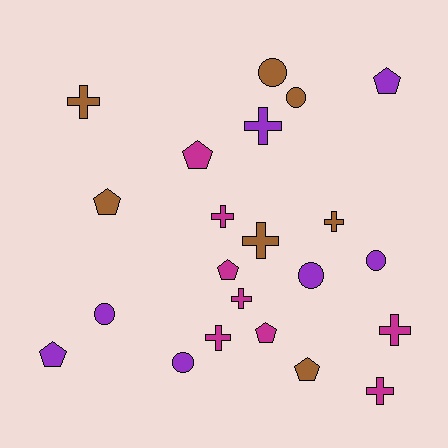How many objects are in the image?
There are 22 objects.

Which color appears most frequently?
Magenta, with 8 objects.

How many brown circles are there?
There are 2 brown circles.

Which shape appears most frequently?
Cross, with 9 objects.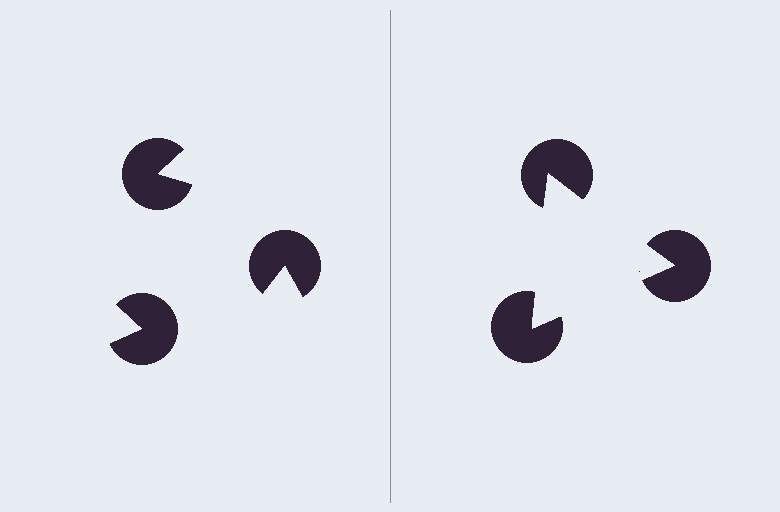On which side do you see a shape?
An illusory triangle appears on the right side. On the left side the wedge cuts are rotated, so no coherent shape forms.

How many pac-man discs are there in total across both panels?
6 — 3 on each side.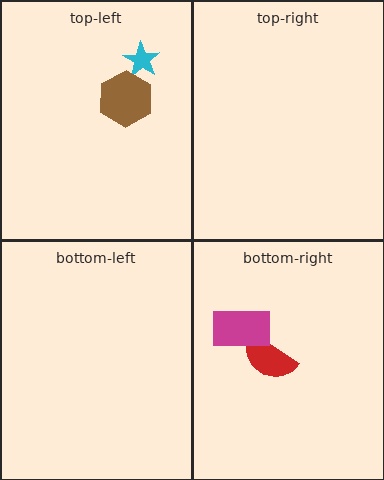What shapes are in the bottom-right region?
The red semicircle, the magenta rectangle.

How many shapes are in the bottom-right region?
2.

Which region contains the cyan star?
The top-left region.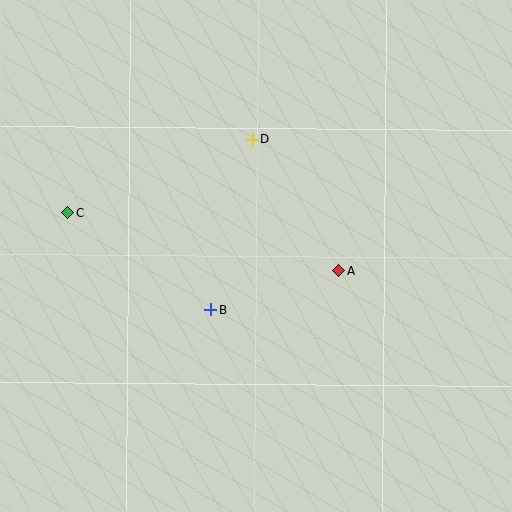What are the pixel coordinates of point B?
Point B is at (210, 309).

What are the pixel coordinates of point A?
Point A is at (338, 271).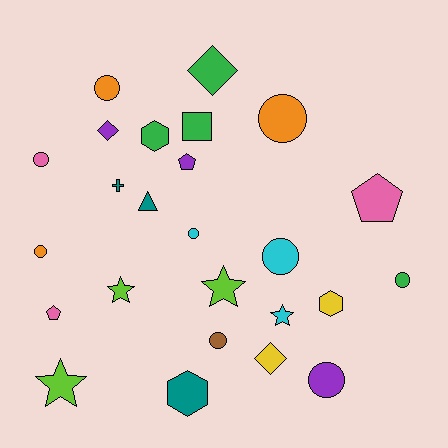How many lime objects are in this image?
There are 3 lime objects.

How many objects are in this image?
There are 25 objects.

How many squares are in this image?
There is 1 square.